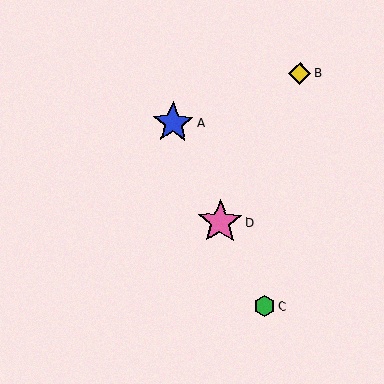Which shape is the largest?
The pink star (labeled D) is the largest.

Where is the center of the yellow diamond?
The center of the yellow diamond is at (300, 73).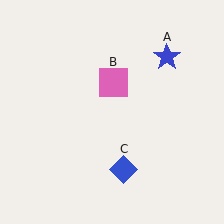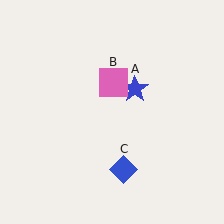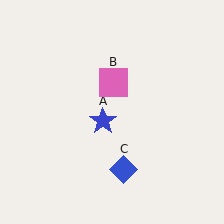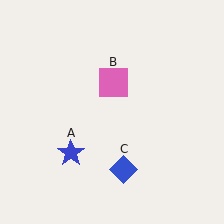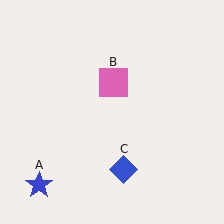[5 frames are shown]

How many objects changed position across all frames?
1 object changed position: blue star (object A).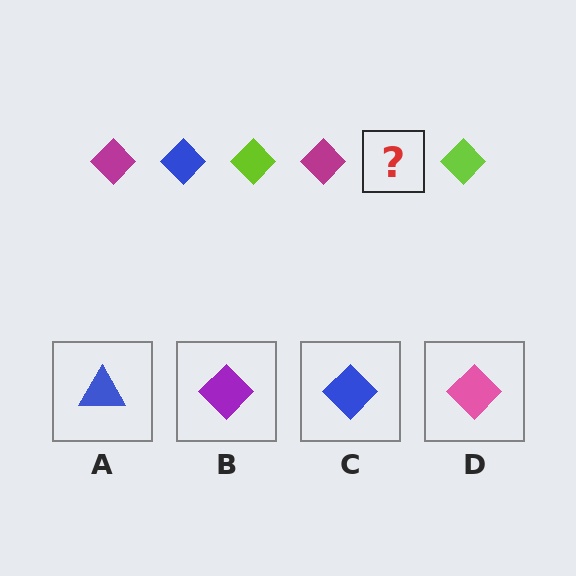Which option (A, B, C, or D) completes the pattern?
C.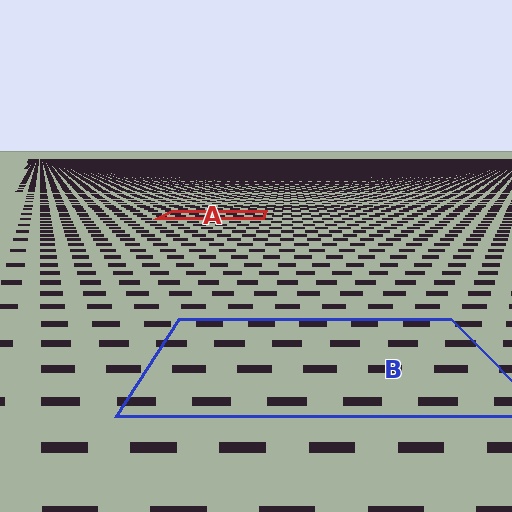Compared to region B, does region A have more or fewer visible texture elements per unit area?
Region A has more texture elements per unit area — they are packed more densely because it is farther away.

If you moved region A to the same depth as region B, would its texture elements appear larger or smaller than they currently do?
They would appear larger. At a closer depth, the same texture elements are projected at a bigger on-screen size.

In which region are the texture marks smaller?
The texture marks are smaller in region A, because it is farther away.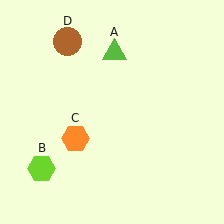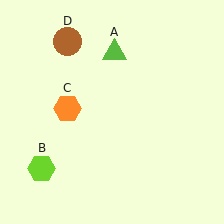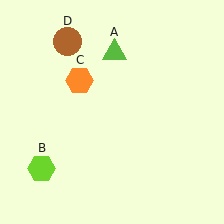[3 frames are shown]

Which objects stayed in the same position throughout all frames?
Lime triangle (object A) and lime hexagon (object B) and brown circle (object D) remained stationary.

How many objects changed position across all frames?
1 object changed position: orange hexagon (object C).